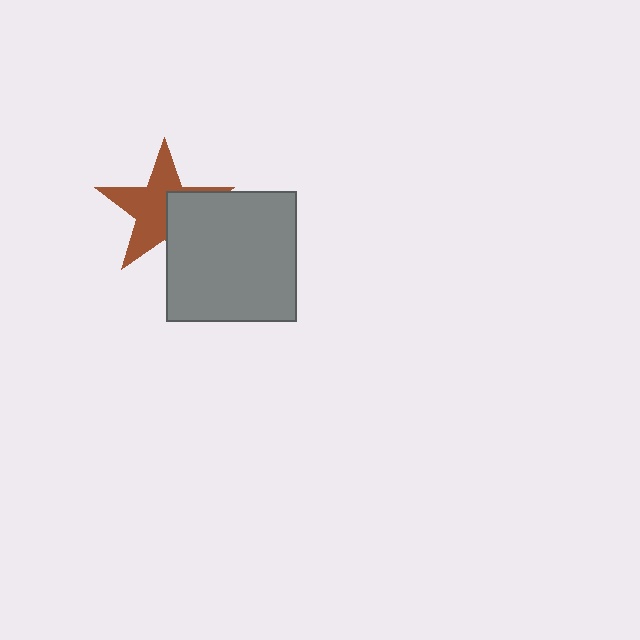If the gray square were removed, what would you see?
You would see the complete brown star.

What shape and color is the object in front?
The object in front is a gray square.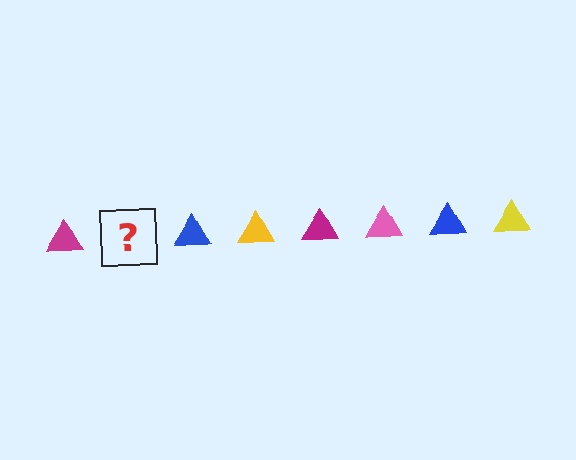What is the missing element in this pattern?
The missing element is a pink triangle.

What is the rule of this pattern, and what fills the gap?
The rule is that the pattern cycles through magenta, pink, blue, yellow triangles. The gap should be filled with a pink triangle.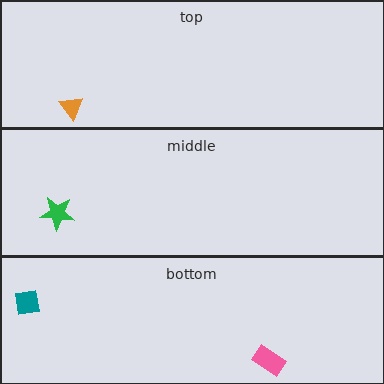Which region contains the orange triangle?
The top region.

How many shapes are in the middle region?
1.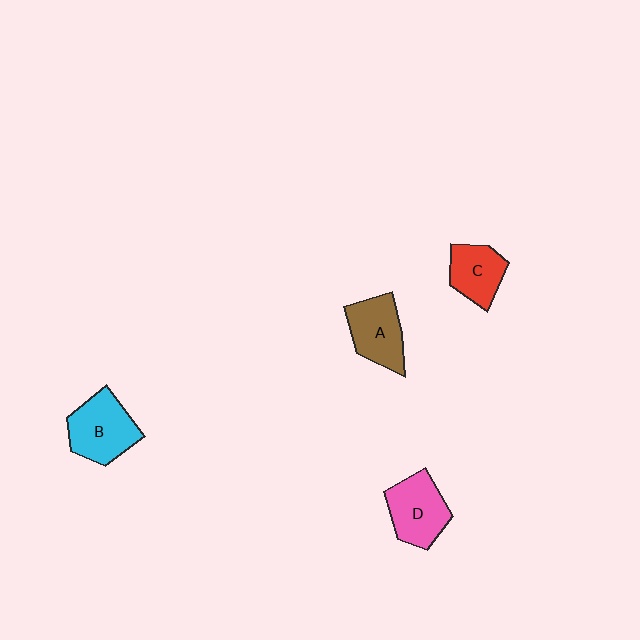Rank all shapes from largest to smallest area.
From largest to smallest: B (cyan), D (pink), A (brown), C (red).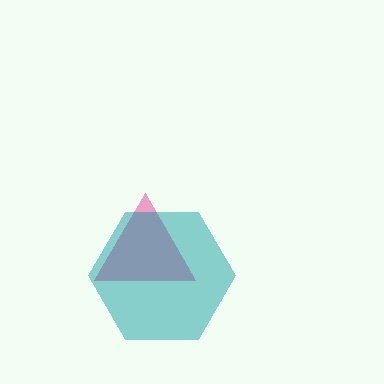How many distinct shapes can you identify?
There are 2 distinct shapes: a pink triangle, a teal hexagon.